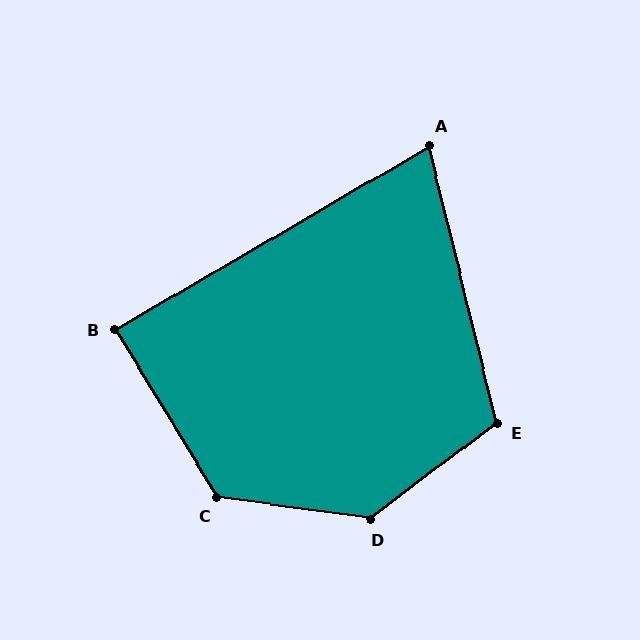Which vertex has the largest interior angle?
D, at approximately 135 degrees.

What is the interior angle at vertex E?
Approximately 113 degrees (obtuse).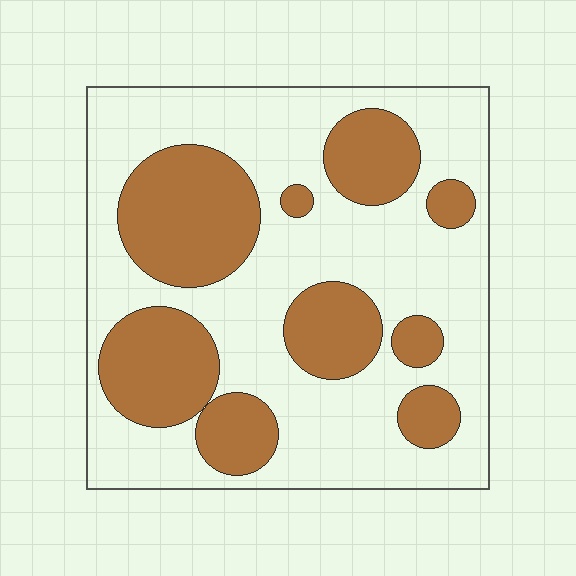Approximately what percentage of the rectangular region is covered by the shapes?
Approximately 35%.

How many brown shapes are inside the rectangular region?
9.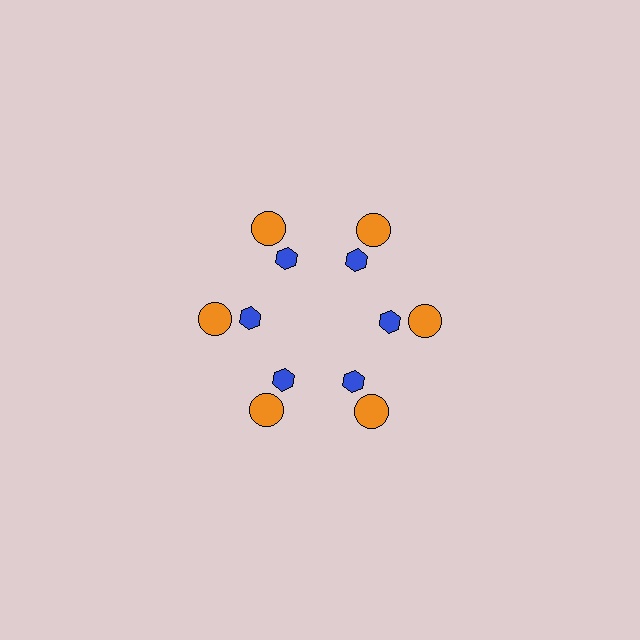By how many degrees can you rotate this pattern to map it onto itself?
The pattern maps onto itself every 60 degrees of rotation.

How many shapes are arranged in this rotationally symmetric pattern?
There are 12 shapes, arranged in 6 groups of 2.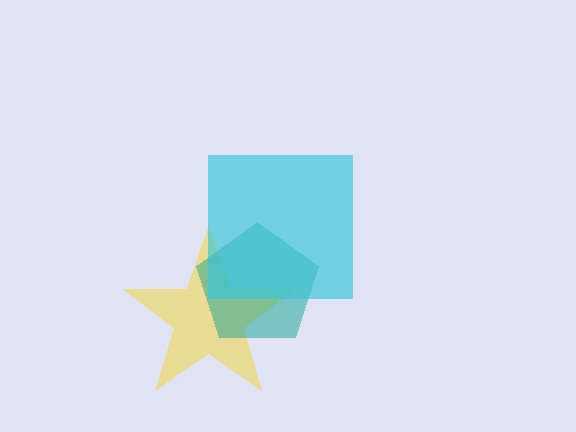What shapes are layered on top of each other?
The layered shapes are: a yellow star, a teal pentagon, a cyan square.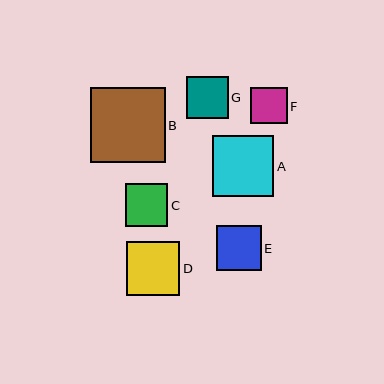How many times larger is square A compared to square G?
Square A is approximately 1.5 times the size of square G.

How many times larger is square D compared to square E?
Square D is approximately 1.2 times the size of square E.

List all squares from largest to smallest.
From largest to smallest: B, A, D, E, C, G, F.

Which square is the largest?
Square B is the largest with a size of approximately 75 pixels.